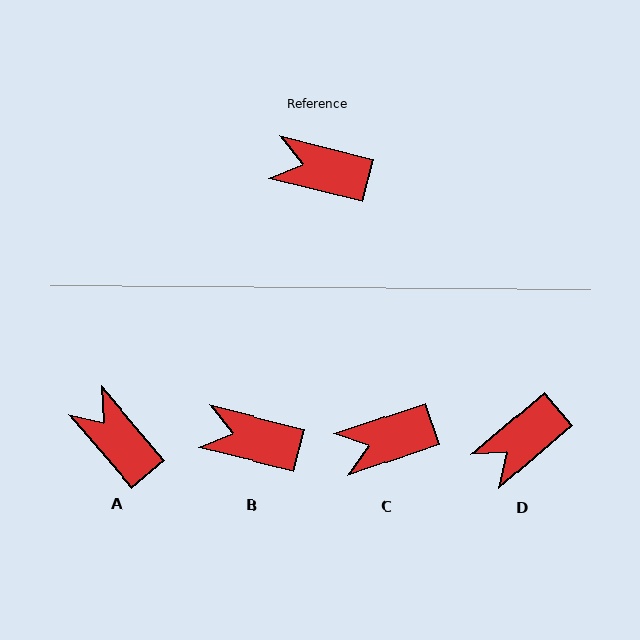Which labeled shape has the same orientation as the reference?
B.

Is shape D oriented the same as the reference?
No, it is off by about 54 degrees.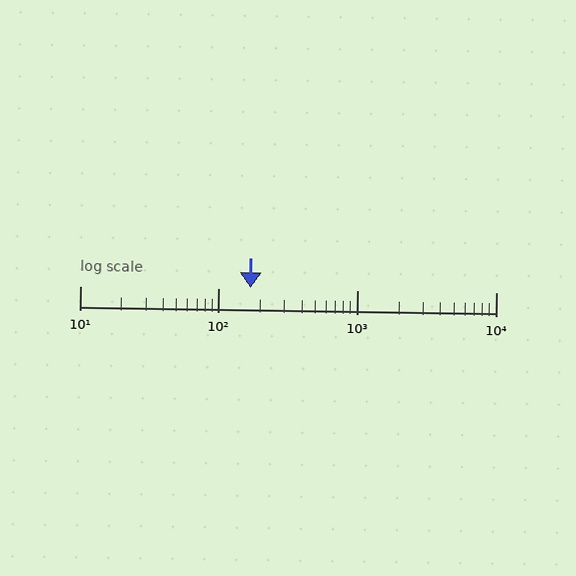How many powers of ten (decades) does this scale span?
The scale spans 3 decades, from 10 to 10000.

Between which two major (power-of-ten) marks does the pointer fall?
The pointer is between 100 and 1000.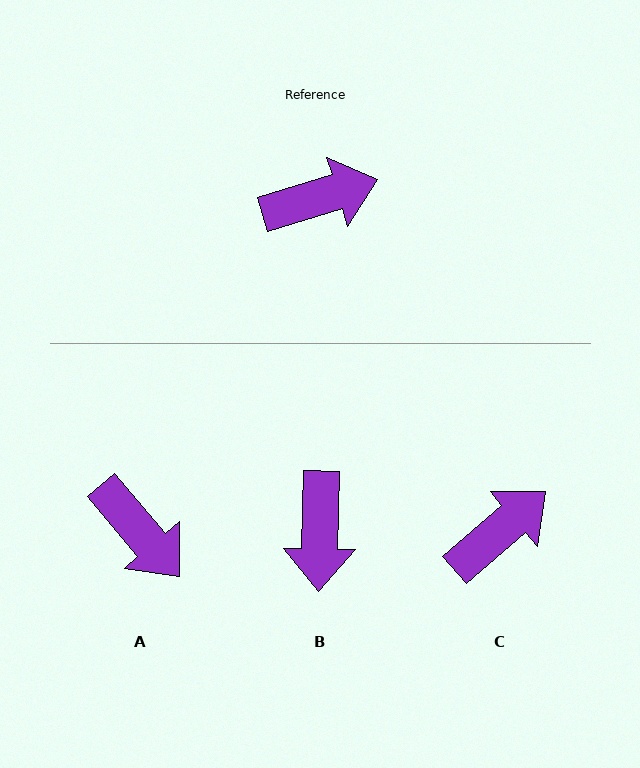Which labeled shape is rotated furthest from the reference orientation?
B, about 108 degrees away.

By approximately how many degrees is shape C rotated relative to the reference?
Approximately 24 degrees counter-clockwise.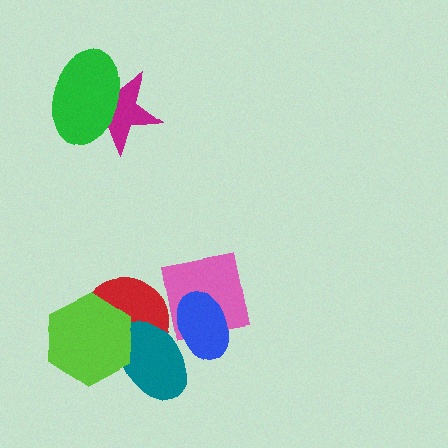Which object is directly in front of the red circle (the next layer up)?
The teal ellipse is directly in front of the red circle.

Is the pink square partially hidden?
Yes, it is partially covered by another shape.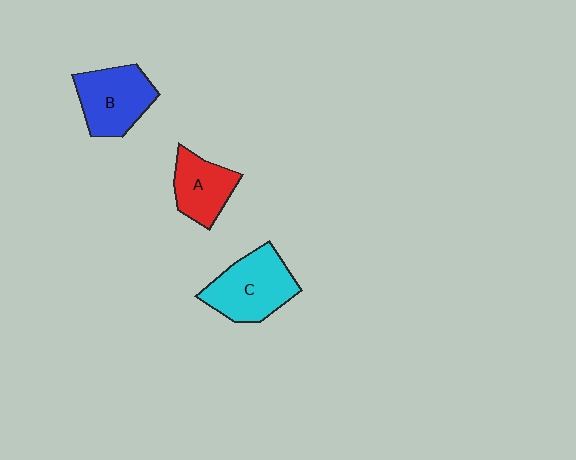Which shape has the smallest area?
Shape A (red).